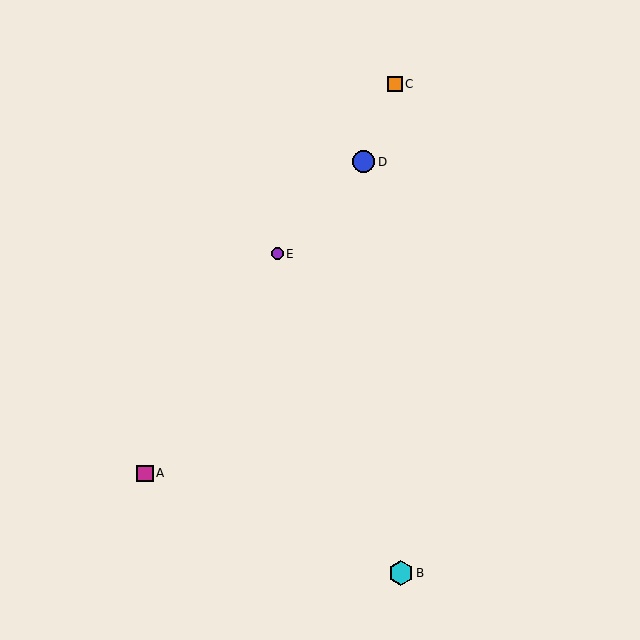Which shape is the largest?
The cyan hexagon (labeled B) is the largest.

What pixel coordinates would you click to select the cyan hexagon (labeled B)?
Click at (401, 573) to select the cyan hexagon B.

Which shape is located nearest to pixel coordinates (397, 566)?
The cyan hexagon (labeled B) at (401, 573) is nearest to that location.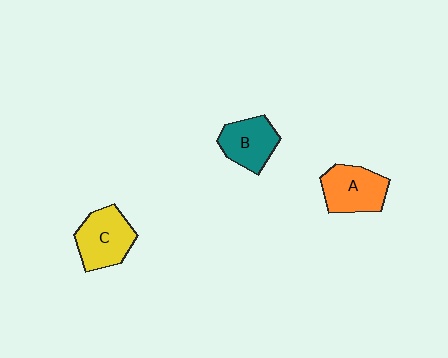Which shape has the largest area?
Shape C (yellow).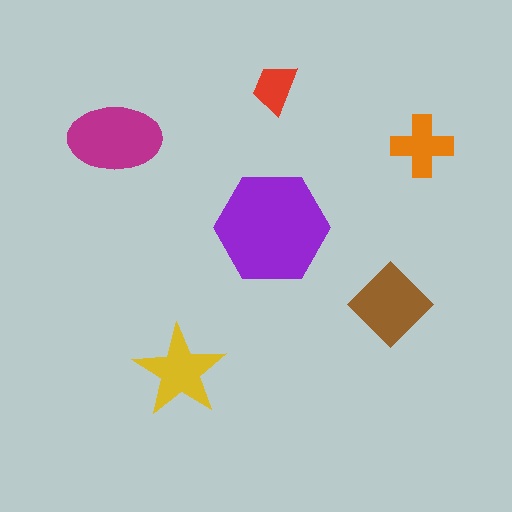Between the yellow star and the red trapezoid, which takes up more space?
The yellow star.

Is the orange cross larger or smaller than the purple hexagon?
Smaller.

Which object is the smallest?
The red trapezoid.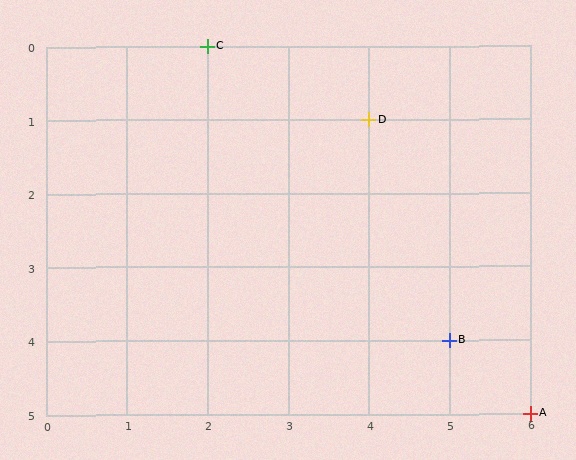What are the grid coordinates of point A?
Point A is at grid coordinates (6, 5).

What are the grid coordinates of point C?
Point C is at grid coordinates (2, 0).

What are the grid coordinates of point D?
Point D is at grid coordinates (4, 1).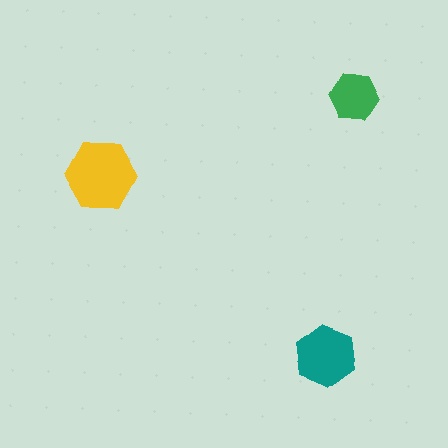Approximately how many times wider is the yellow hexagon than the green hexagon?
About 1.5 times wider.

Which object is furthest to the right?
The green hexagon is rightmost.